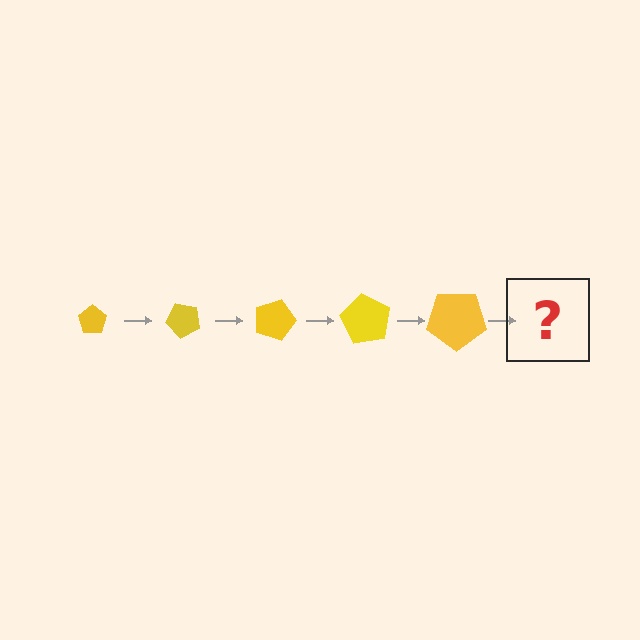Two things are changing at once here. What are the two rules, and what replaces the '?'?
The two rules are that the pentagon grows larger each step and it rotates 45 degrees each step. The '?' should be a pentagon, larger than the previous one and rotated 225 degrees from the start.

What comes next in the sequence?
The next element should be a pentagon, larger than the previous one and rotated 225 degrees from the start.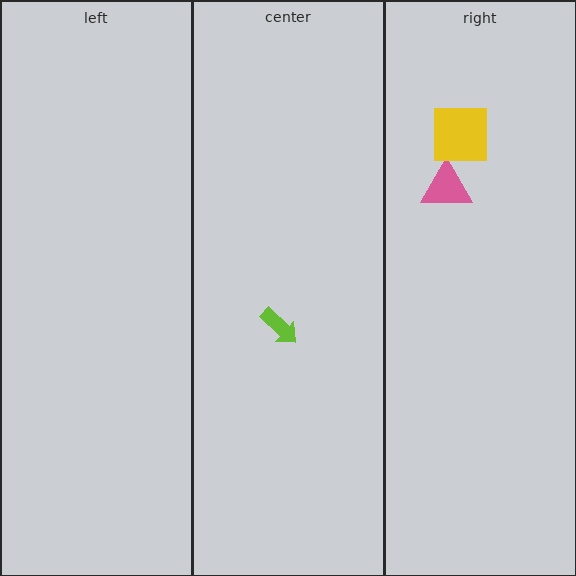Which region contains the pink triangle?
The right region.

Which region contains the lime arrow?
The center region.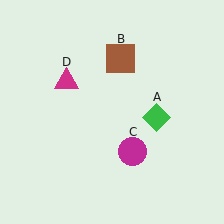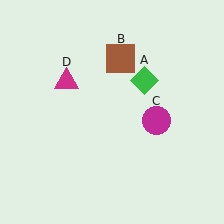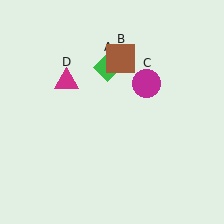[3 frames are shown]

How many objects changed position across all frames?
2 objects changed position: green diamond (object A), magenta circle (object C).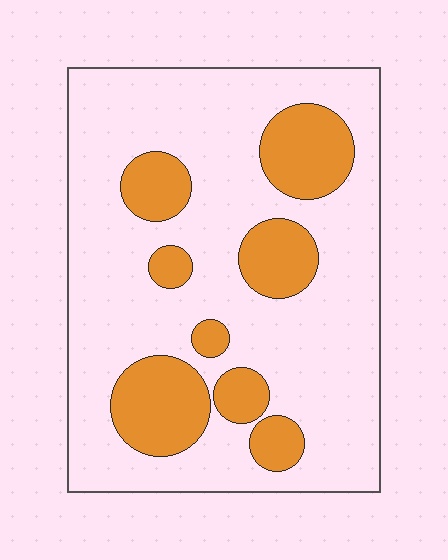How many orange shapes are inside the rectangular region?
8.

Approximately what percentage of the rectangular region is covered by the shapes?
Approximately 25%.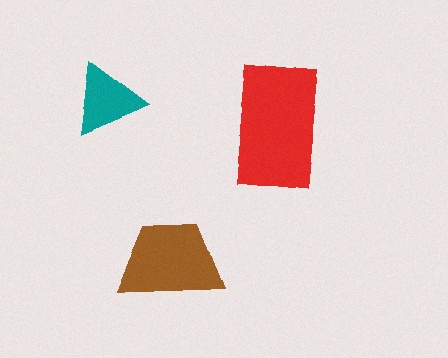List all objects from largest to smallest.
The red rectangle, the brown trapezoid, the teal triangle.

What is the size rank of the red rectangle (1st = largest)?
1st.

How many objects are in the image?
There are 3 objects in the image.